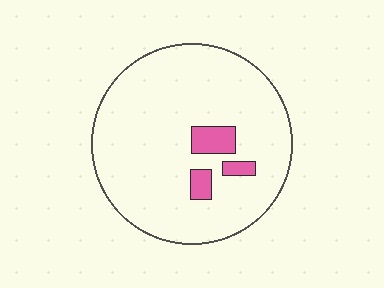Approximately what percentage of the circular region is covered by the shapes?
Approximately 10%.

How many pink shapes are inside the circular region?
3.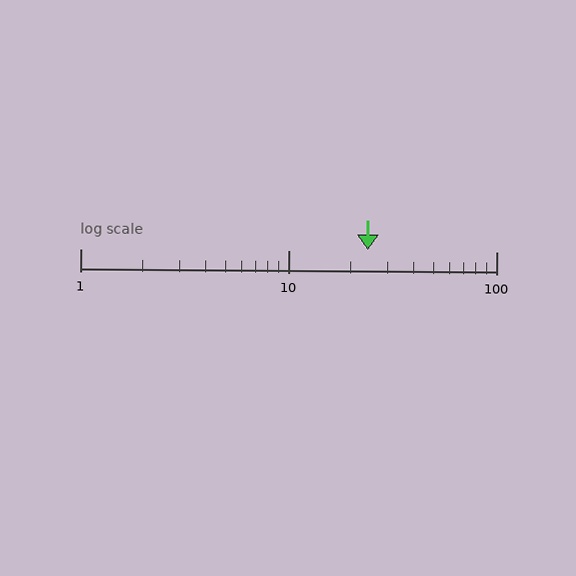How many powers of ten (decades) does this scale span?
The scale spans 2 decades, from 1 to 100.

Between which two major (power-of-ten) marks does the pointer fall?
The pointer is between 10 and 100.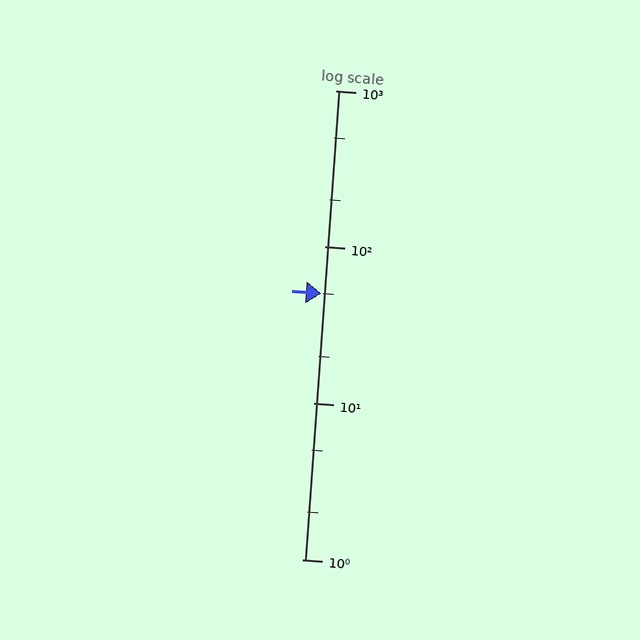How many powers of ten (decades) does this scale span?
The scale spans 3 decades, from 1 to 1000.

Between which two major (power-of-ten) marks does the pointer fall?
The pointer is between 10 and 100.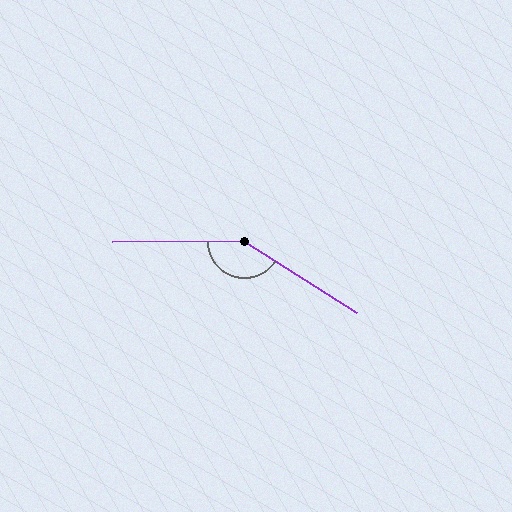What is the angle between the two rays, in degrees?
Approximately 148 degrees.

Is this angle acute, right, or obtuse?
It is obtuse.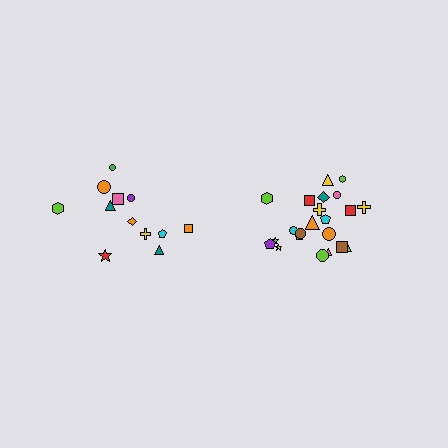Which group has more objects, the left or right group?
The right group.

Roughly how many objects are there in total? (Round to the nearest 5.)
Roughly 35 objects in total.